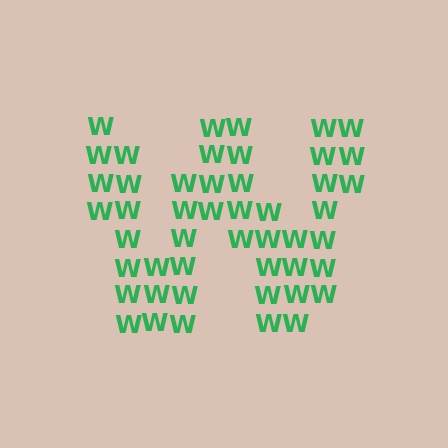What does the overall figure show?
The overall figure shows the letter W.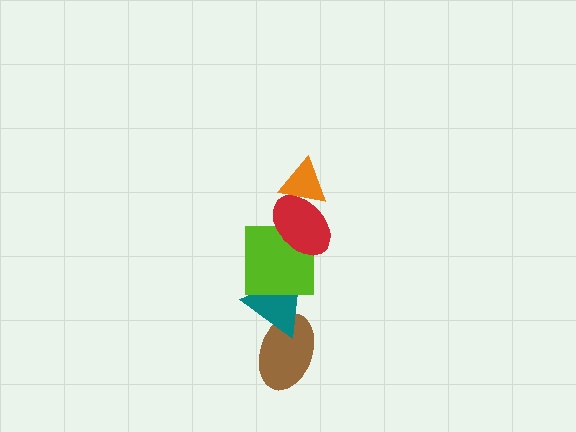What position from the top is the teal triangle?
The teal triangle is 4th from the top.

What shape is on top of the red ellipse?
The orange triangle is on top of the red ellipse.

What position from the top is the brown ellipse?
The brown ellipse is 5th from the top.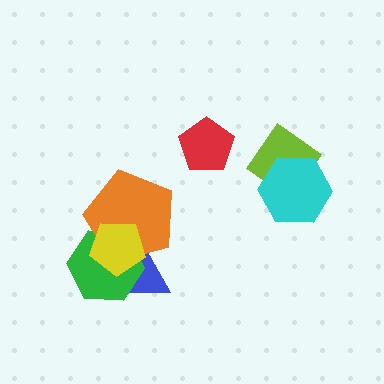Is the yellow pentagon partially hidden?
No, no other shape covers it.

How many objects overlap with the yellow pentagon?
3 objects overlap with the yellow pentagon.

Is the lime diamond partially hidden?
Yes, it is partially covered by another shape.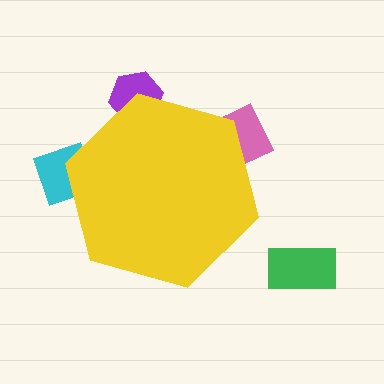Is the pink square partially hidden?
Yes, the pink square is partially hidden behind the yellow hexagon.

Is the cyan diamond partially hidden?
Yes, the cyan diamond is partially hidden behind the yellow hexagon.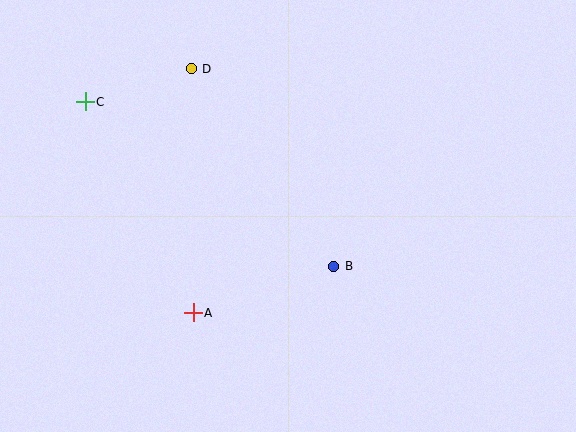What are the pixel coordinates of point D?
Point D is at (191, 69).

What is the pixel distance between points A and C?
The distance between A and C is 237 pixels.